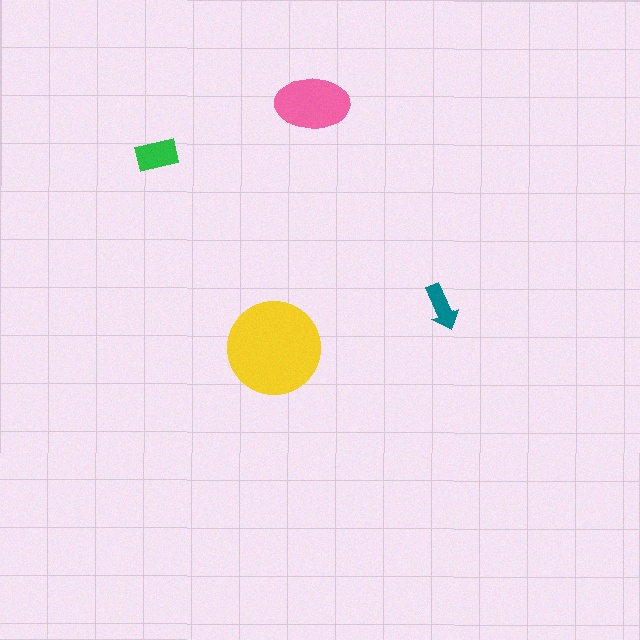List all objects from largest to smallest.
The yellow circle, the pink ellipse, the green rectangle, the teal arrow.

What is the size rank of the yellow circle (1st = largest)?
1st.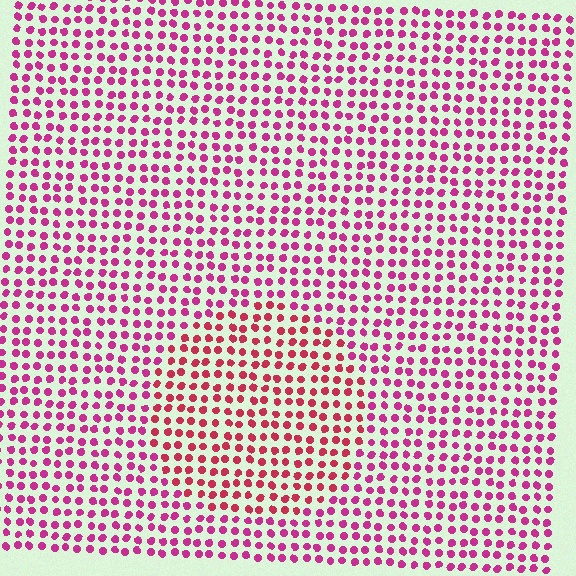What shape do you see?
I see a circle.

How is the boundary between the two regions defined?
The boundary is defined purely by a slight shift in hue (about 25 degrees). Spacing, size, and orientation are identical on both sides.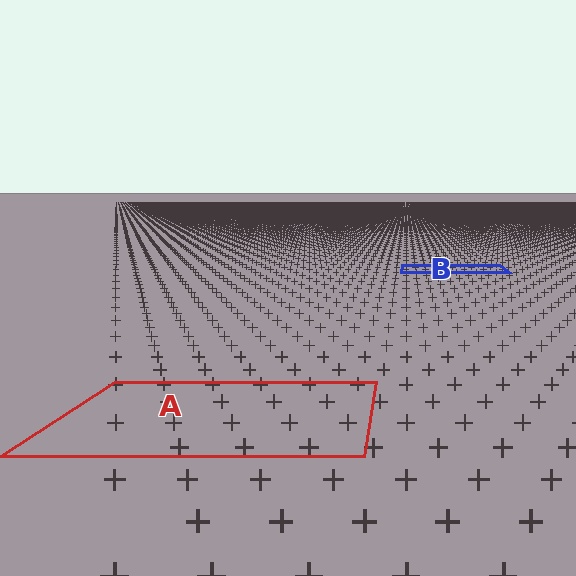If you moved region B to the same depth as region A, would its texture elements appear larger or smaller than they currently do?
They would appear larger. At a closer depth, the same texture elements are projected at a bigger on-screen size.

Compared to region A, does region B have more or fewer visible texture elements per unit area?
Region B has more texture elements per unit area — they are packed more densely because it is farther away.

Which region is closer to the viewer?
Region A is closer. The texture elements there are larger and more spread out.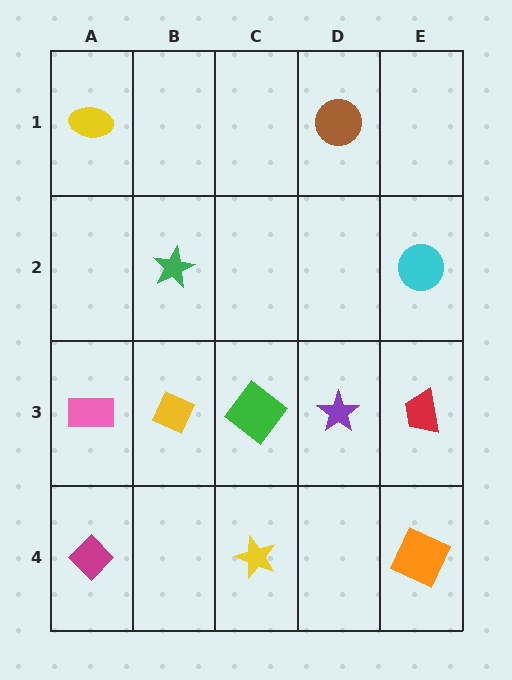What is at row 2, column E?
A cyan circle.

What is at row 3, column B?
A yellow diamond.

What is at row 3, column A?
A pink rectangle.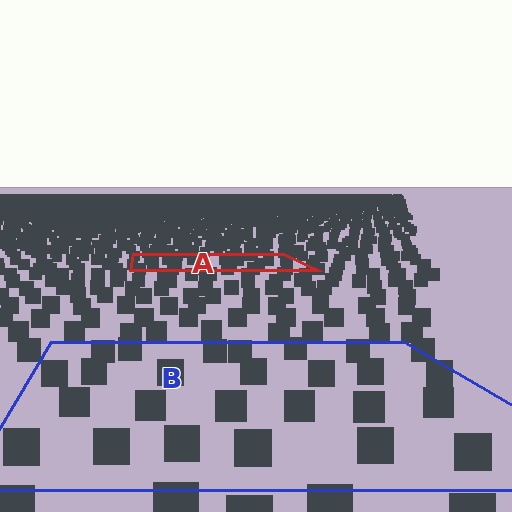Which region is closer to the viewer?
Region B is closer. The texture elements there are larger and more spread out.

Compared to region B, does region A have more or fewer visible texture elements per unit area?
Region A has more texture elements per unit area — they are packed more densely because it is farther away.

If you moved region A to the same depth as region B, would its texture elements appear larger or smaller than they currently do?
They would appear larger. At a closer depth, the same texture elements are projected at a bigger on-screen size.